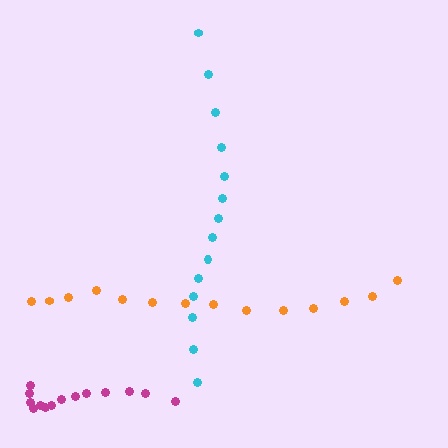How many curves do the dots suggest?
There are 3 distinct paths.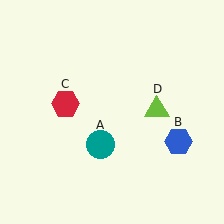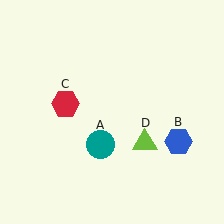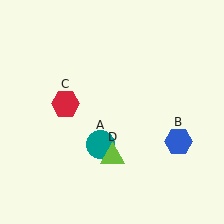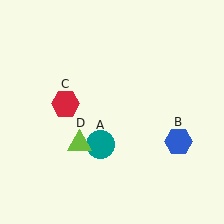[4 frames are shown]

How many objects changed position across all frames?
1 object changed position: lime triangle (object D).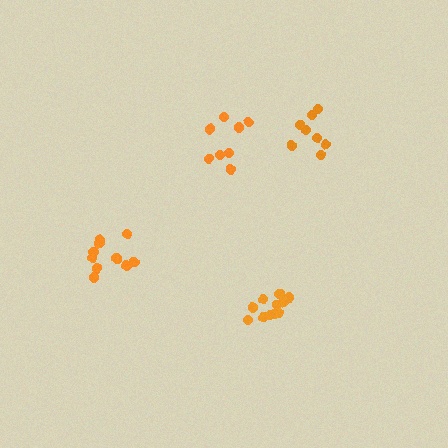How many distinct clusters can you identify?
There are 4 distinct clusters.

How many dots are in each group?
Group 1: 8 dots, Group 2: 11 dots, Group 3: 11 dots, Group 4: 8 dots (38 total).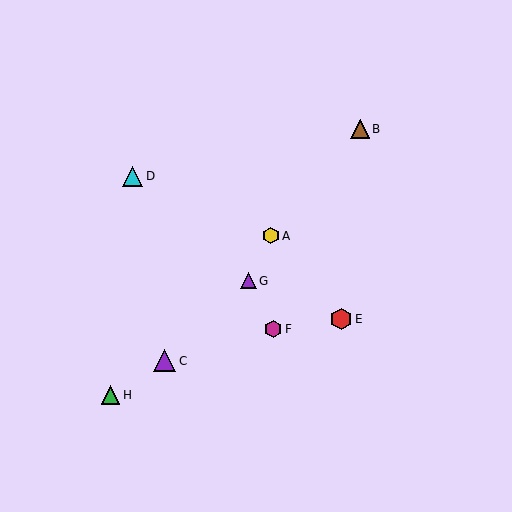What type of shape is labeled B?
Shape B is a brown triangle.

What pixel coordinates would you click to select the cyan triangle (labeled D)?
Click at (133, 176) to select the cyan triangle D.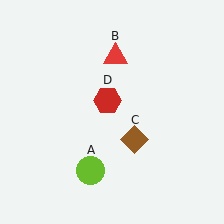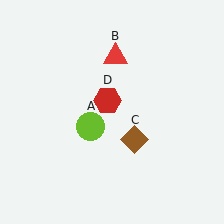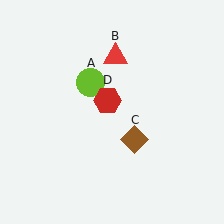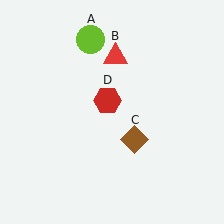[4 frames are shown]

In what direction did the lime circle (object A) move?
The lime circle (object A) moved up.